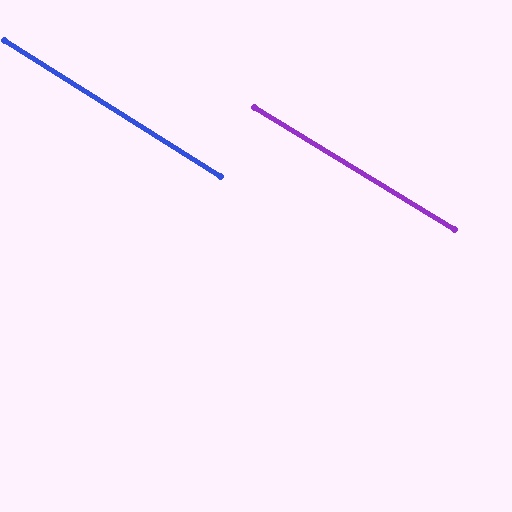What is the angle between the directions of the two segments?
Approximately 1 degree.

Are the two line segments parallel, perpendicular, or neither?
Parallel — their directions differ by only 1.0°.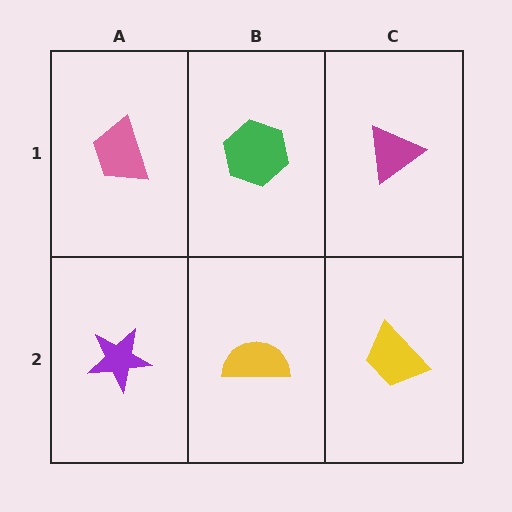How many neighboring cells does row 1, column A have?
2.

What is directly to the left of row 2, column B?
A purple star.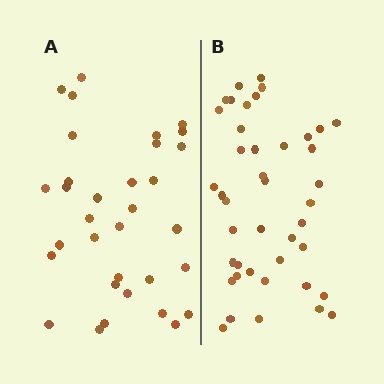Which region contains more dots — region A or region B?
Region B (the right region) has more dots.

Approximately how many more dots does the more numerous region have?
Region B has roughly 8 or so more dots than region A.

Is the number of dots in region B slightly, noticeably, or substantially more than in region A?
Region B has noticeably more, but not dramatically so. The ratio is roughly 1.3 to 1.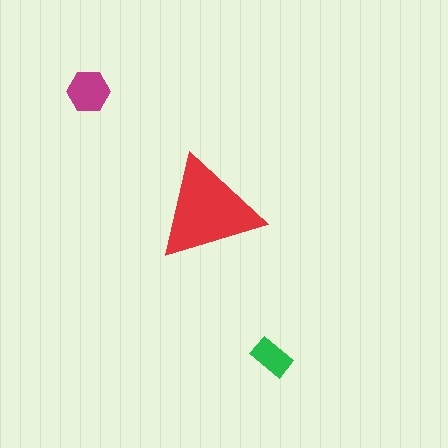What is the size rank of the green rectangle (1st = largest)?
3rd.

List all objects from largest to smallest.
The red triangle, the magenta hexagon, the green rectangle.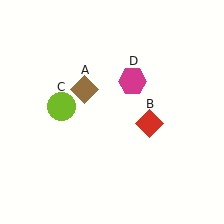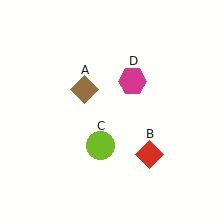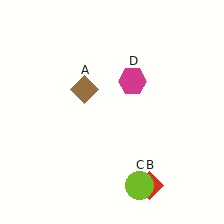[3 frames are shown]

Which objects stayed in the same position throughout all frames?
Brown diamond (object A) and magenta hexagon (object D) remained stationary.